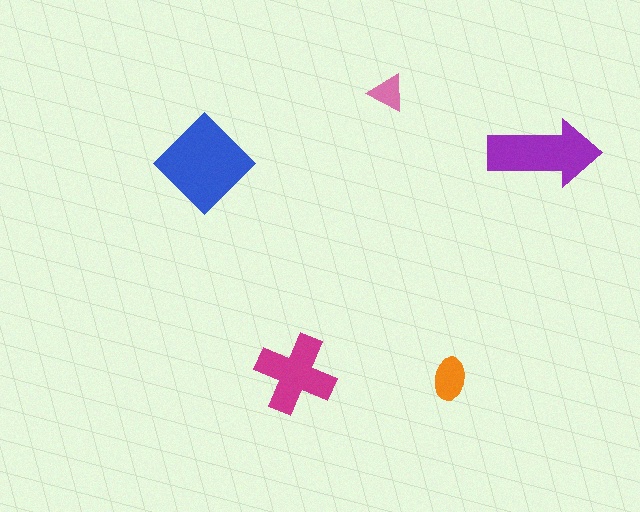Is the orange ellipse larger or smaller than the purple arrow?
Smaller.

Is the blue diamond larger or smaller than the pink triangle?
Larger.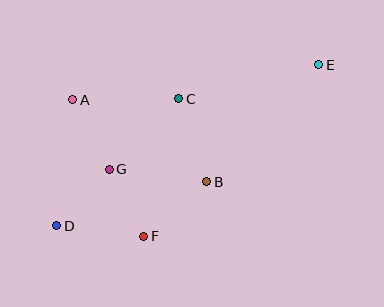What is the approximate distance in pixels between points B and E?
The distance between B and E is approximately 162 pixels.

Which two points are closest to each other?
Points F and G are closest to each other.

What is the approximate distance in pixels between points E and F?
The distance between E and F is approximately 245 pixels.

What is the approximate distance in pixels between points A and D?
The distance between A and D is approximately 127 pixels.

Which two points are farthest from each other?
Points D and E are farthest from each other.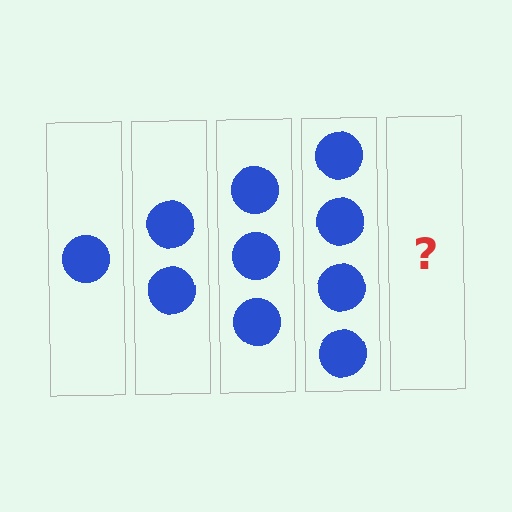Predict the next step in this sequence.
The next step is 5 circles.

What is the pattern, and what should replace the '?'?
The pattern is that each step adds one more circle. The '?' should be 5 circles.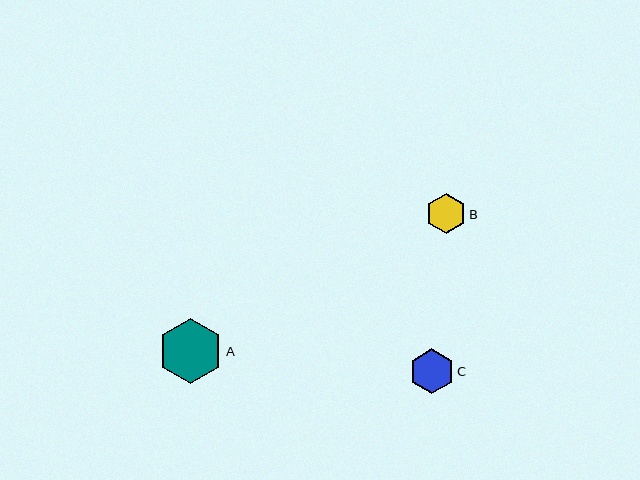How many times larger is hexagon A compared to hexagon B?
Hexagon A is approximately 1.6 times the size of hexagon B.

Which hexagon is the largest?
Hexagon A is the largest with a size of approximately 65 pixels.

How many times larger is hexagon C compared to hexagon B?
Hexagon C is approximately 1.1 times the size of hexagon B.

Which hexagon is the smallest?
Hexagon B is the smallest with a size of approximately 40 pixels.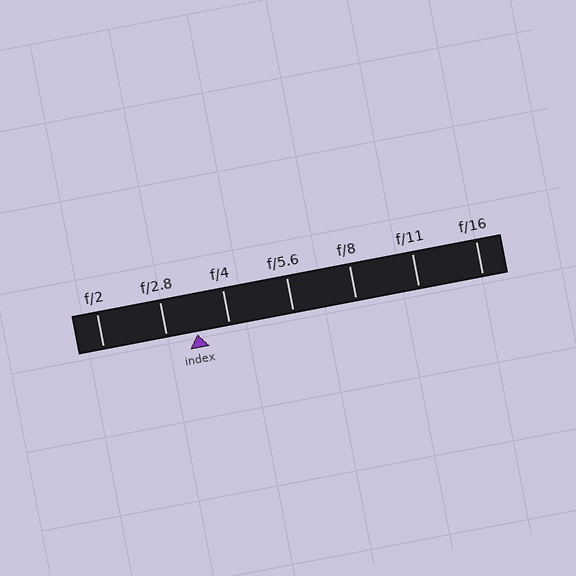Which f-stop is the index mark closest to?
The index mark is closest to f/2.8.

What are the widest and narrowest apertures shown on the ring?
The widest aperture shown is f/2 and the narrowest is f/16.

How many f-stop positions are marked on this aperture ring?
There are 7 f-stop positions marked.